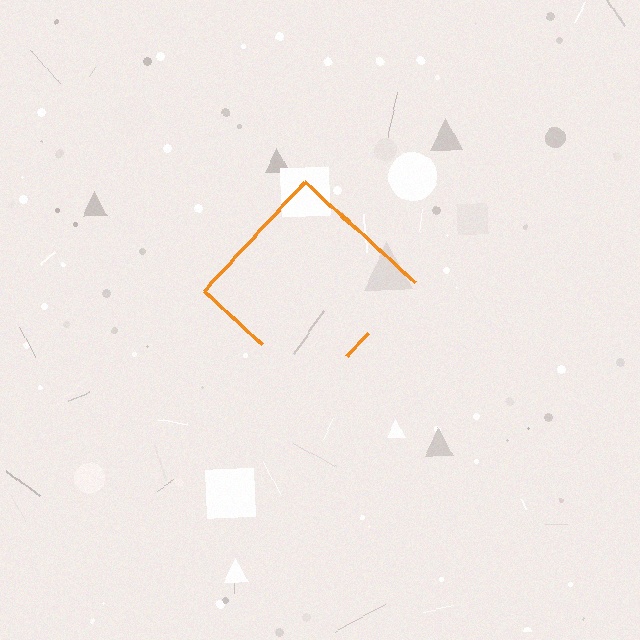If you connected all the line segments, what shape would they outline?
They would outline a diamond.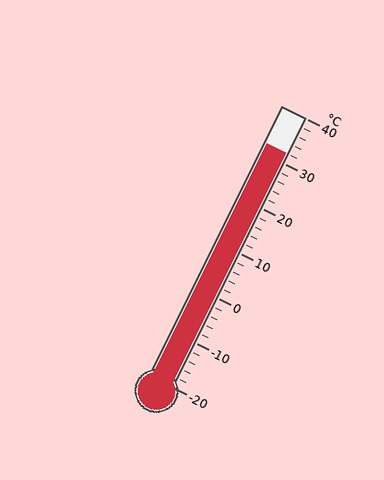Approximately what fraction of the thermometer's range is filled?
The thermometer is filled to approximately 85% of its range.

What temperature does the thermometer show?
The thermometer shows approximately 32°C.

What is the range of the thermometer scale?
The thermometer scale ranges from -20°C to 40°C.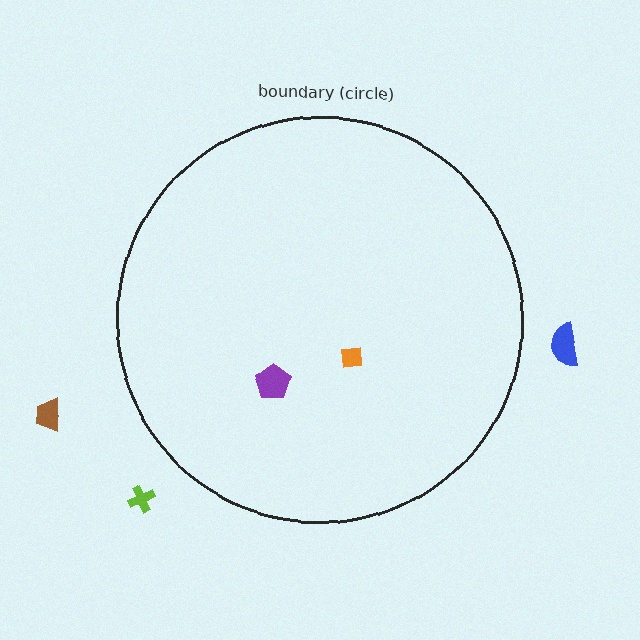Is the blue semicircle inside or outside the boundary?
Outside.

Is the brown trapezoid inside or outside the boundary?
Outside.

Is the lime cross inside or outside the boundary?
Outside.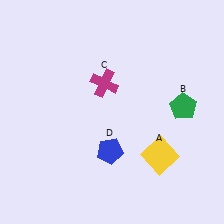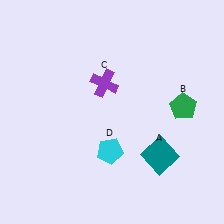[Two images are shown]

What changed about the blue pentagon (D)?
In Image 1, D is blue. In Image 2, it changed to cyan.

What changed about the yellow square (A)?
In Image 1, A is yellow. In Image 2, it changed to teal.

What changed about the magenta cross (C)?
In Image 1, C is magenta. In Image 2, it changed to purple.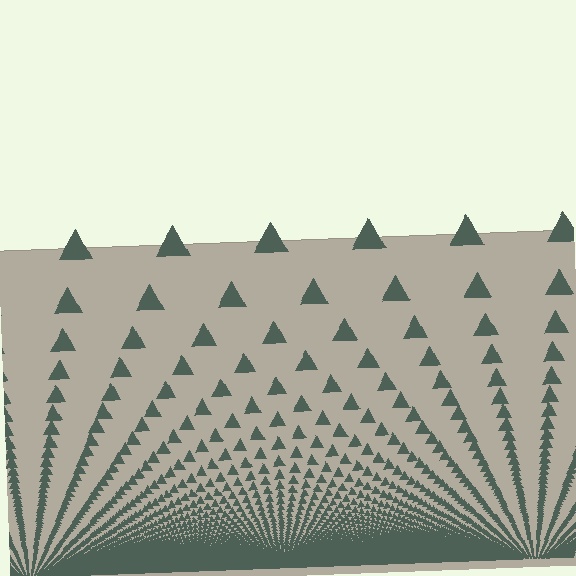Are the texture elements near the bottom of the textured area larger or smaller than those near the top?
Smaller. The gradient is inverted — elements near the bottom are smaller and denser.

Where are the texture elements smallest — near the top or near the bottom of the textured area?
Near the bottom.